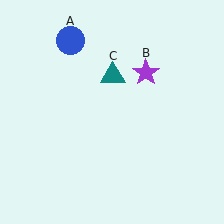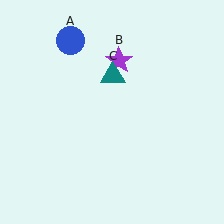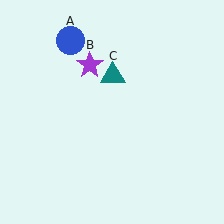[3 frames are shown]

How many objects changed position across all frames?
1 object changed position: purple star (object B).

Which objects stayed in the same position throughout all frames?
Blue circle (object A) and teal triangle (object C) remained stationary.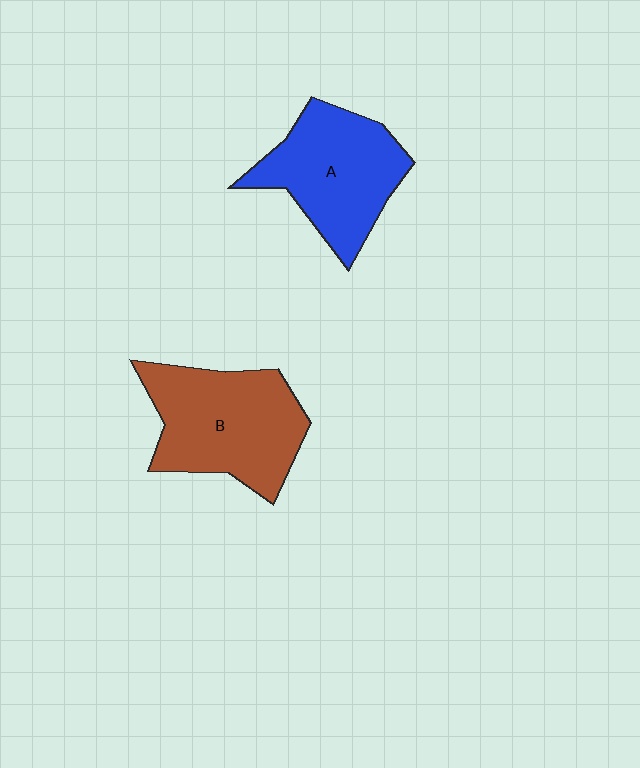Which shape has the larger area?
Shape B (brown).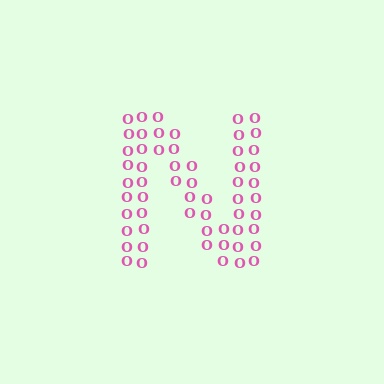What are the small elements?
The small elements are letter O's.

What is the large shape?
The large shape is the letter N.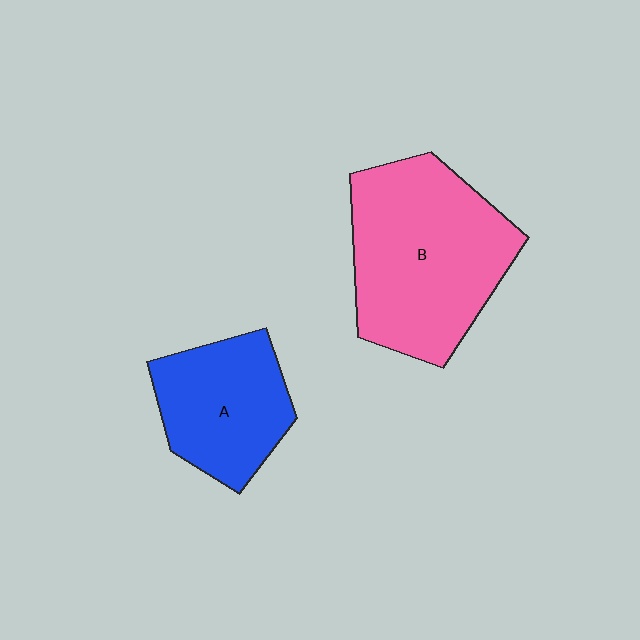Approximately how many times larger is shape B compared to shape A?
Approximately 1.6 times.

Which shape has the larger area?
Shape B (pink).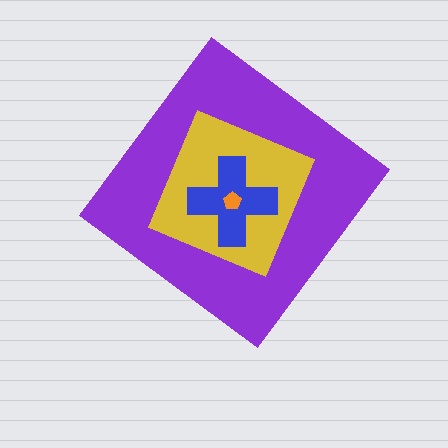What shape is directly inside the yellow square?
The blue cross.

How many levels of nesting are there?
4.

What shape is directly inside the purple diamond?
The yellow square.